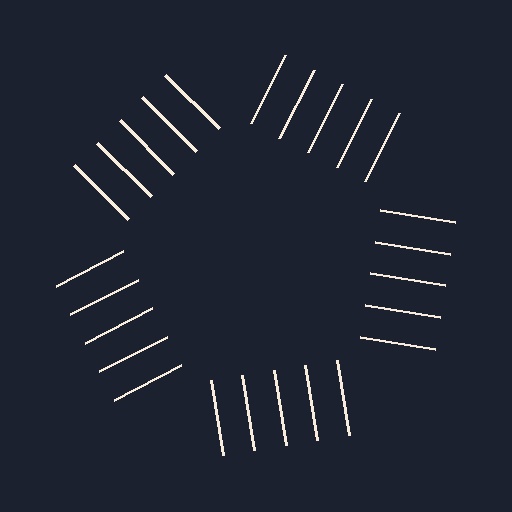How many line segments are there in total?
25 — 5 along each of the 5 edges.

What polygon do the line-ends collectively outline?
An illusory pentagon — the line segments terminate on its edges but no continuous stroke is drawn.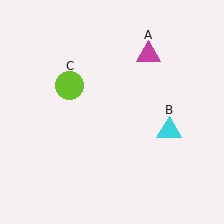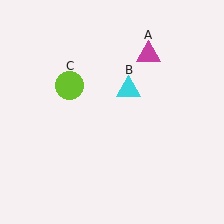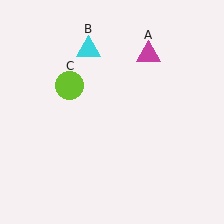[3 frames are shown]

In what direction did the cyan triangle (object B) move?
The cyan triangle (object B) moved up and to the left.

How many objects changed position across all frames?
1 object changed position: cyan triangle (object B).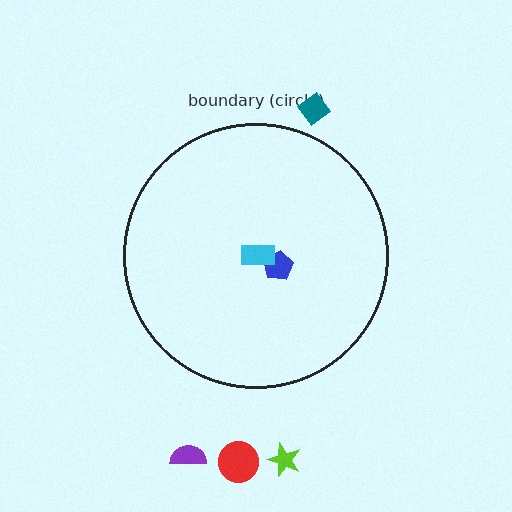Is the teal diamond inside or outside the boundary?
Outside.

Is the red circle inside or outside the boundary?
Outside.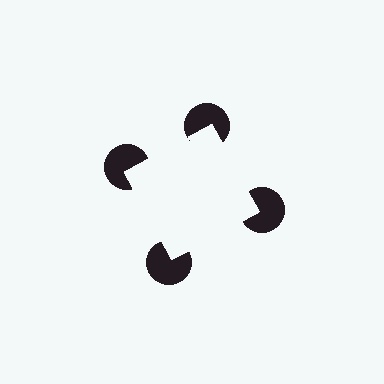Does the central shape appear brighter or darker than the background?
It typically appears slightly brighter than the background, even though no actual brightness change is drawn.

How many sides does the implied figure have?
4 sides.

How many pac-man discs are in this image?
There are 4 — one at each vertex of the illusory square.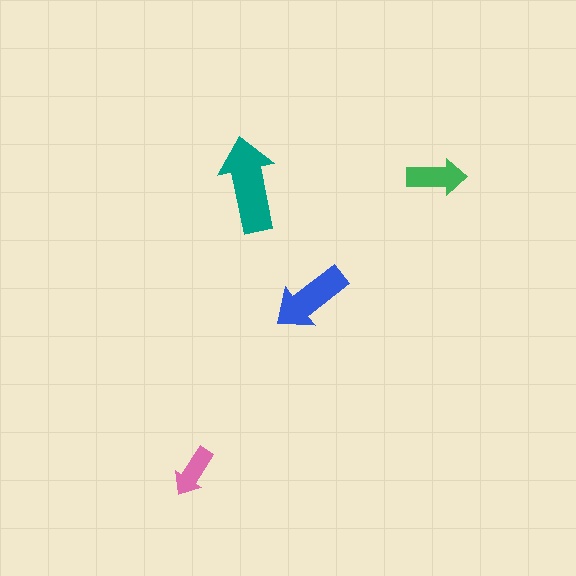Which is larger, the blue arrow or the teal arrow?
The teal one.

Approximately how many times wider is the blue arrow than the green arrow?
About 1.5 times wider.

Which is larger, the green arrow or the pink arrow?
The green one.